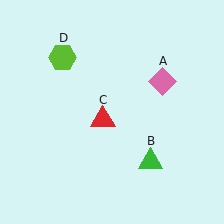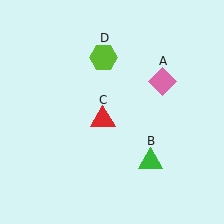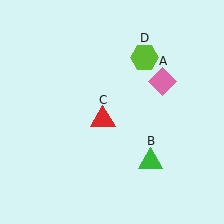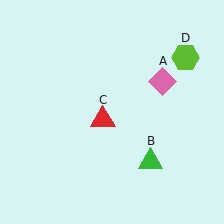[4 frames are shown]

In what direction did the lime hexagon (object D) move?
The lime hexagon (object D) moved right.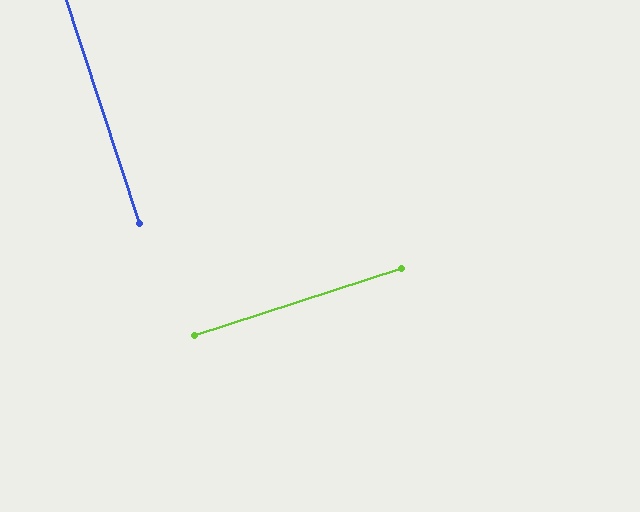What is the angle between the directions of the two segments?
Approximately 90 degrees.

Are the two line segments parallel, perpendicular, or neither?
Perpendicular — they meet at approximately 90°.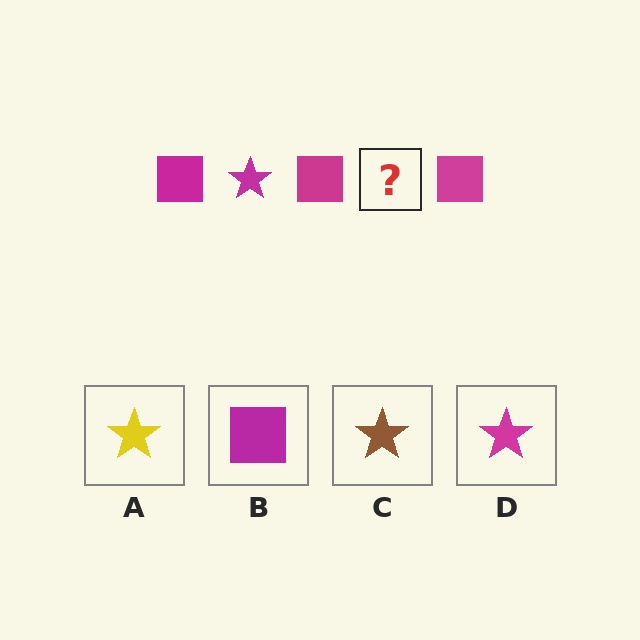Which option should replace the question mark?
Option D.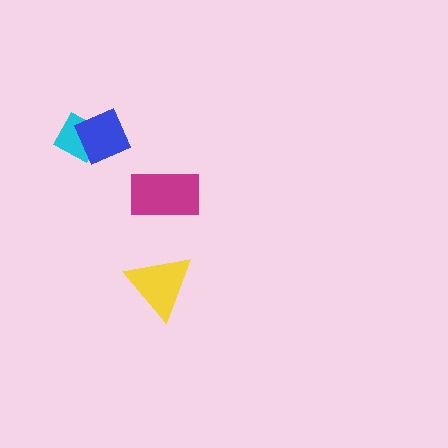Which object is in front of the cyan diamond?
The blue diamond is in front of the cyan diamond.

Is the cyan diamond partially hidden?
Yes, it is partially covered by another shape.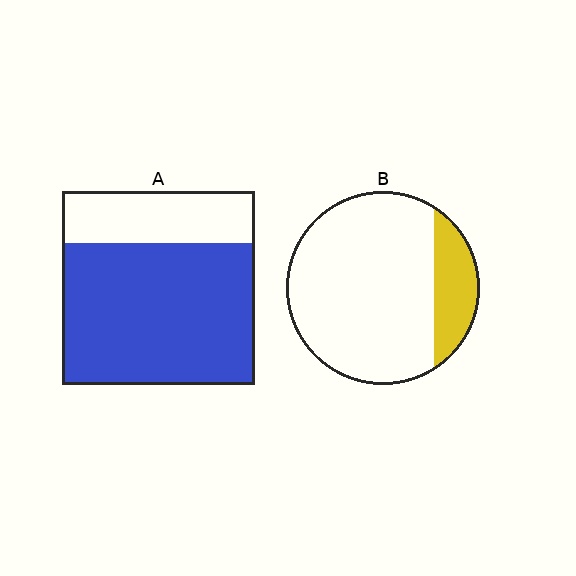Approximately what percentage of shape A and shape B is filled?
A is approximately 75% and B is approximately 20%.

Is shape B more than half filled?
No.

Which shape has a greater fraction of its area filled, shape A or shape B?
Shape A.